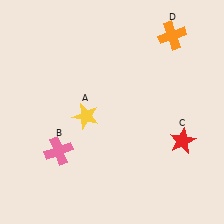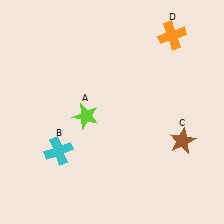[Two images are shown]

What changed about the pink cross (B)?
In Image 1, B is pink. In Image 2, it changed to cyan.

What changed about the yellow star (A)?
In Image 1, A is yellow. In Image 2, it changed to lime.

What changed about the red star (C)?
In Image 1, C is red. In Image 2, it changed to brown.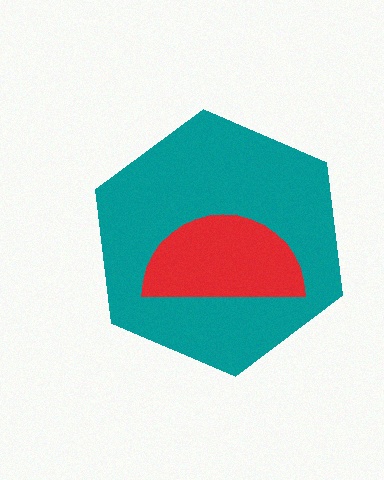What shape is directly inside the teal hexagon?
The red semicircle.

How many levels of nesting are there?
2.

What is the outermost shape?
The teal hexagon.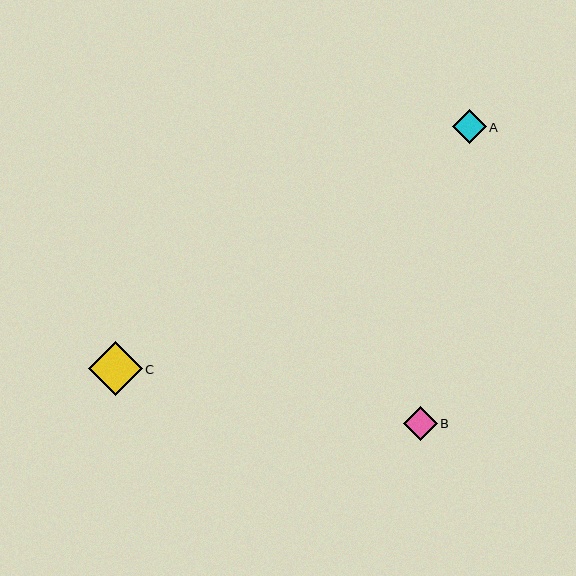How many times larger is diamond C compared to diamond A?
Diamond C is approximately 1.6 times the size of diamond A.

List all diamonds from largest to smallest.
From largest to smallest: C, A, B.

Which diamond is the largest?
Diamond C is the largest with a size of approximately 54 pixels.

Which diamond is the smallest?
Diamond B is the smallest with a size of approximately 33 pixels.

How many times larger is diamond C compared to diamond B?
Diamond C is approximately 1.6 times the size of diamond B.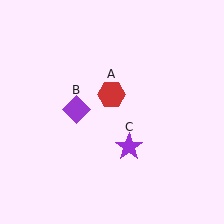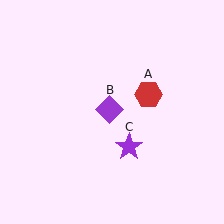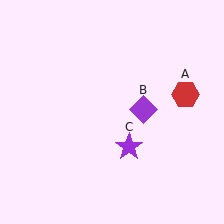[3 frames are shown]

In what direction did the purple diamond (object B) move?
The purple diamond (object B) moved right.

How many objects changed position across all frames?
2 objects changed position: red hexagon (object A), purple diamond (object B).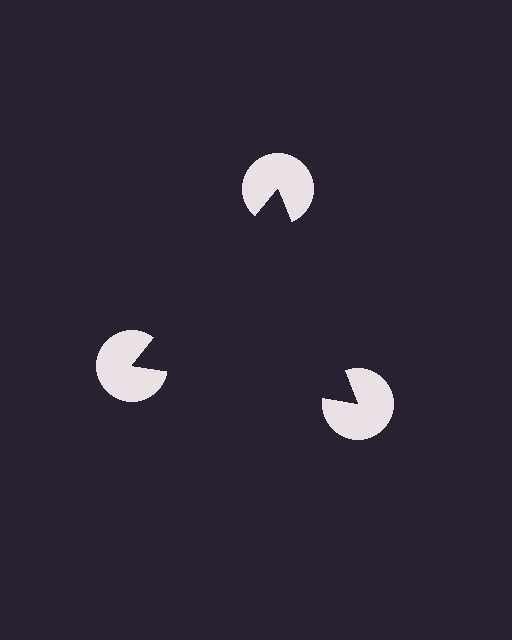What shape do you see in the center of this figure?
An illusory triangle — its edges are inferred from the aligned wedge cuts in the pac-man discs, not physically drawn.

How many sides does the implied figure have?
3 sides.